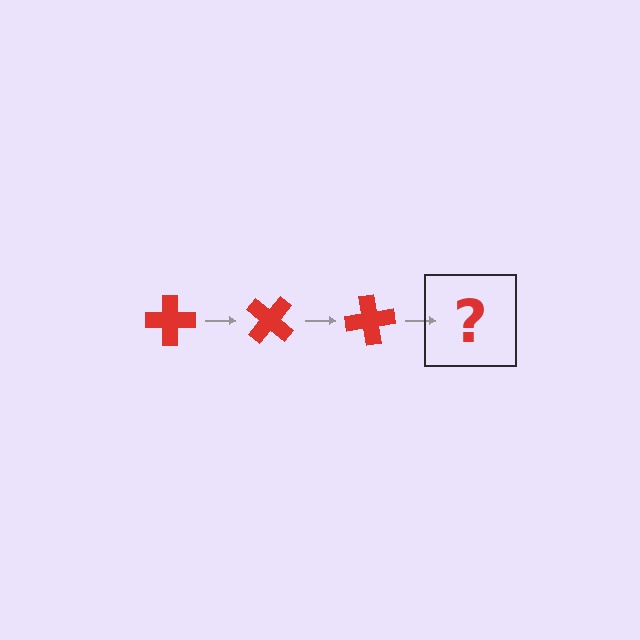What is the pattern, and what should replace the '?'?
The pattern is that the cross rotates 40 degrees each step. The '?' should be a red cross rotated 120 degrees.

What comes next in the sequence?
The next element should be a red cross rotated 120 degrees.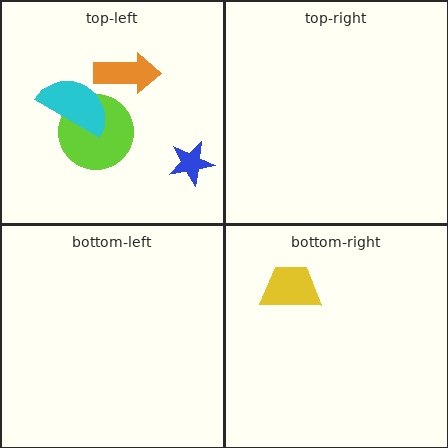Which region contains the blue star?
The top-left region.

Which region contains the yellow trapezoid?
The bottom-right region.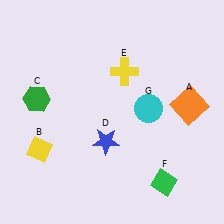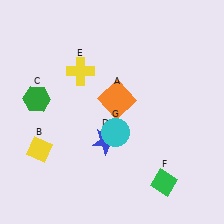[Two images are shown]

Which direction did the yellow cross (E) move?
The yellow cross (E) moved left.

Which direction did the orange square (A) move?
The orange square (A) moved left.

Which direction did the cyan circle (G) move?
The cyan circle (G) moved left.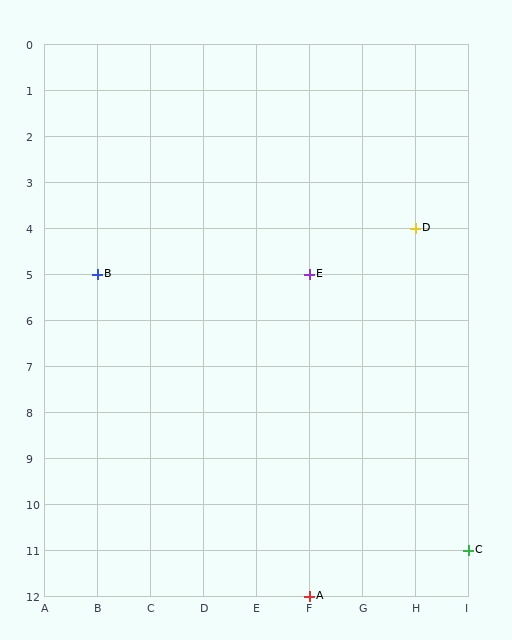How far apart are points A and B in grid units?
Points A and B are 4 columns and 7 rows apart (about 8.1 grid units diagonally).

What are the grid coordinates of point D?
Point D is at grid coordinates (H, 4).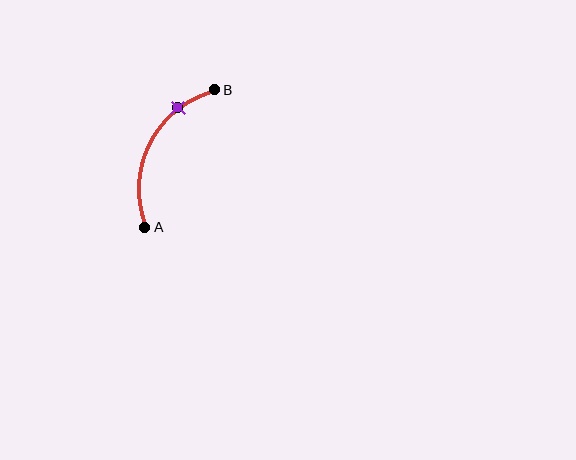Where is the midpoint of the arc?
The arc midpoint is the point on the curve farthest from the straight line joining A and B. It sits to the left of that line.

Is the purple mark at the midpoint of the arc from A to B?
No. The purple mark lies on the arc but is closer to endpoint B. The arc midpoint would be at the point on the curve equidistant along the arc from both A and B.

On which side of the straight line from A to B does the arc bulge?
The arc bulges to the left of the straight line connecting A and B.